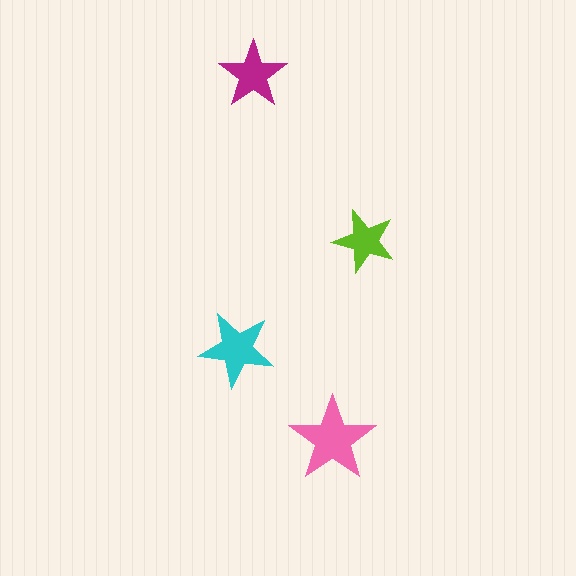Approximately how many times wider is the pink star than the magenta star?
About 1.5 times wider.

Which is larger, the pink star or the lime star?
The pink one.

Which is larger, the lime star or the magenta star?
The magenta one.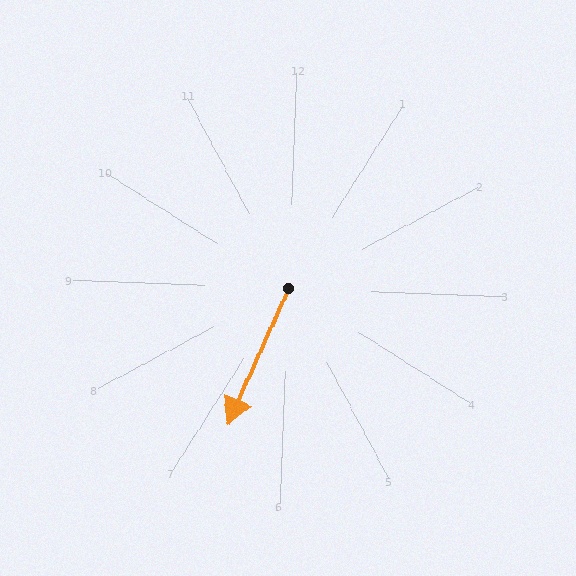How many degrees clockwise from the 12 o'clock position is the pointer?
Approximately 202 degrees.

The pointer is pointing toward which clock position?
Roughly 7 o'clock.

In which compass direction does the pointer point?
South.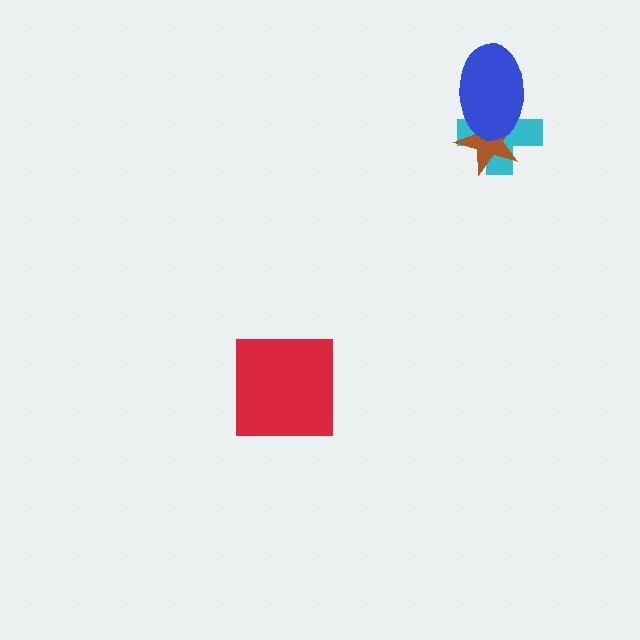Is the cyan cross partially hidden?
Yes, it is partially covered by another shape.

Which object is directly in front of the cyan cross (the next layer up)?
The brown star is directly in front of the cyan cross.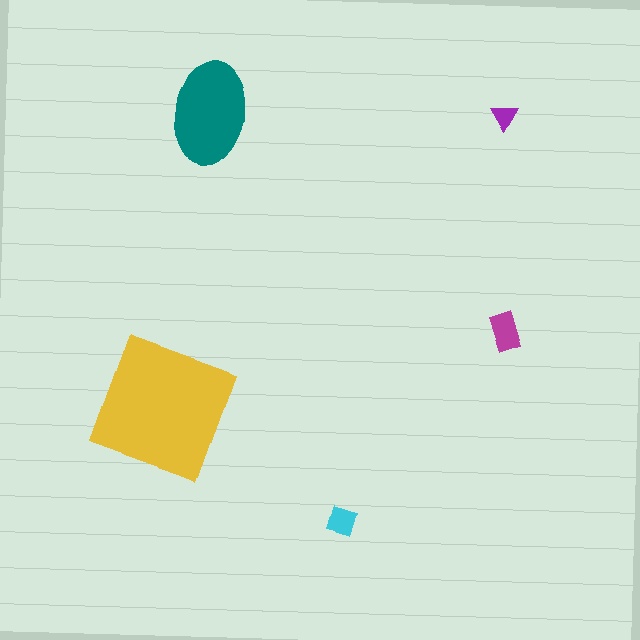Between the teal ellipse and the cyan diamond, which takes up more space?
The teal ellipse.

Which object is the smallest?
The purple triangle.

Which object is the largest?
The yellow square.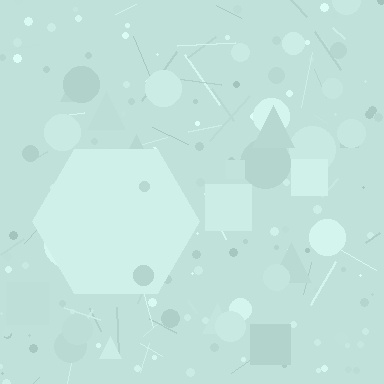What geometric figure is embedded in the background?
A hexagon is embedded in the background.